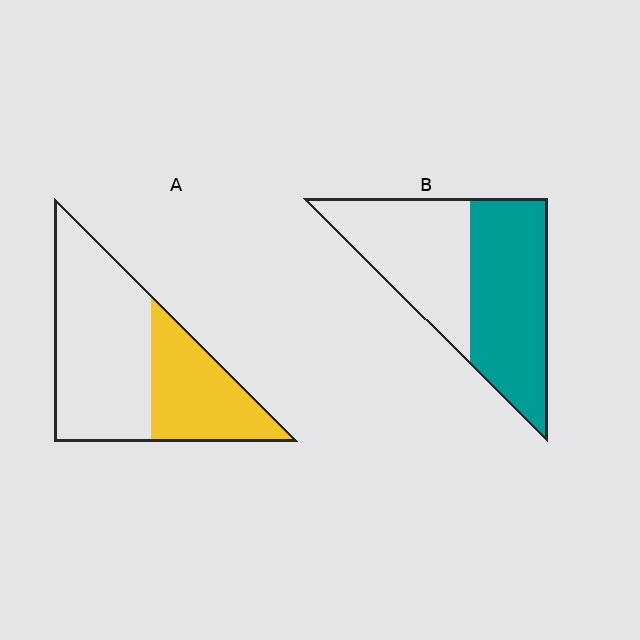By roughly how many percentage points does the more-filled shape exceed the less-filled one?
By roughly 15 percentage points (B over A).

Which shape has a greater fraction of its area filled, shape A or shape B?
Shape B.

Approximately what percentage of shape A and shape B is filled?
A is approximately 35% and B is approximately 55%.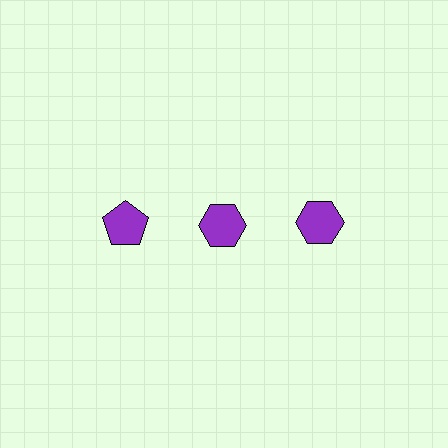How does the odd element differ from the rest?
It has a different shape: pentagon instead of hexagon.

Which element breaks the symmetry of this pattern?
The purple pentagon in the top row, leftmost column breaks the symmetry. All other shapes are purple hexagons.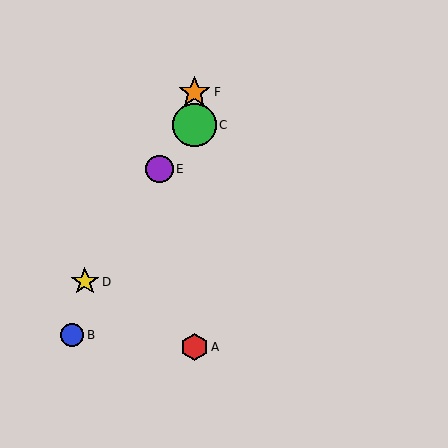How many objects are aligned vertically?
3 objects (A, C, F) are aligned vertically.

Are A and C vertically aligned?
Yes, both are at x≈194.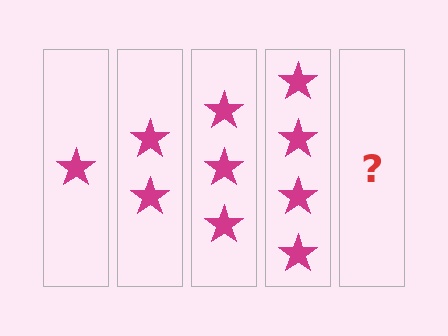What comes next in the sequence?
The next element should be 5 stars.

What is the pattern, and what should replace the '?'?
The pattern is that each step adds one more star. The '?' should be 5 stars.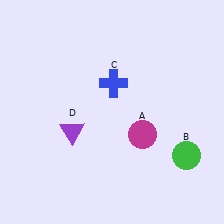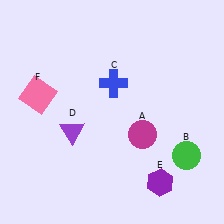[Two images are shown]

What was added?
A purple hexagon (E), a pink square (F) were added in Image 2.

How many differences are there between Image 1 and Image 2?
There are 2 differences between the two images.